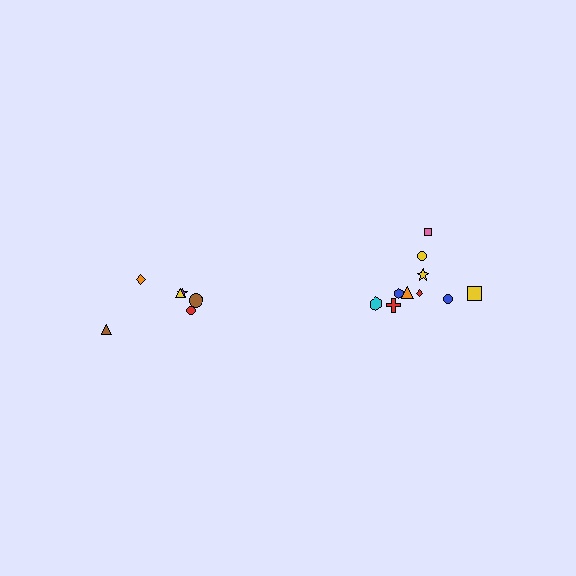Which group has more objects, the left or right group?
The right group.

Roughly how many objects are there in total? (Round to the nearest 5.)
Roughly 15 objects in total.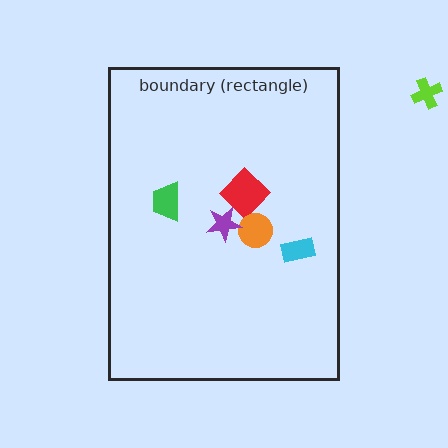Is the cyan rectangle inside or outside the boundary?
Inside.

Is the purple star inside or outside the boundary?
Inside.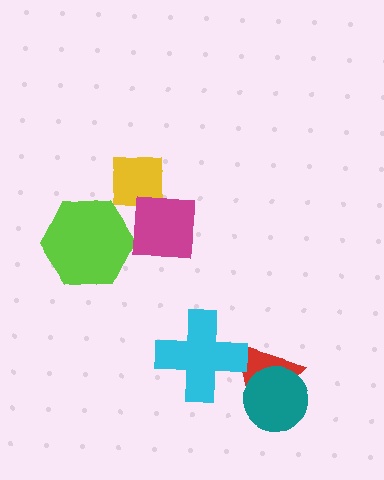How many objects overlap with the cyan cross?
1 object overlaps with the cyan cross.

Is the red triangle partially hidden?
Yes, it is partially covered by another shape.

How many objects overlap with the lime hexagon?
1 object overlaps with the lime hexagon.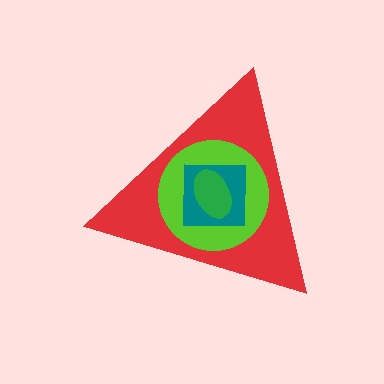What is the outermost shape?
The red triangle.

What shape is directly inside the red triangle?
The lime circle.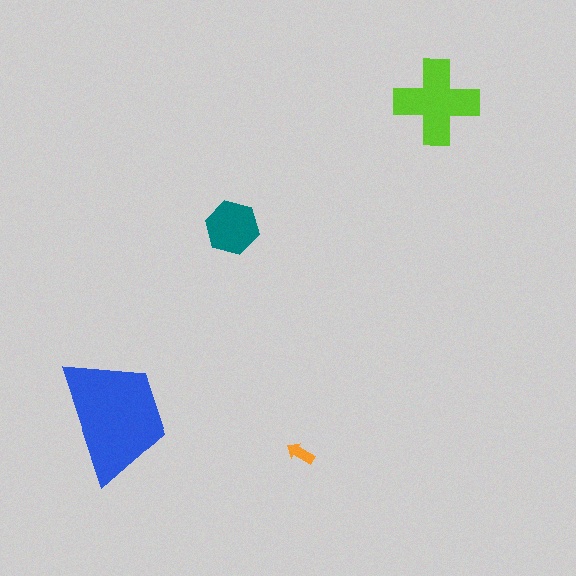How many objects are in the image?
There are 4 objects in the image.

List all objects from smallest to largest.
The orange arrow, the teal hexagon, the lime cross, the blue trapezoid.